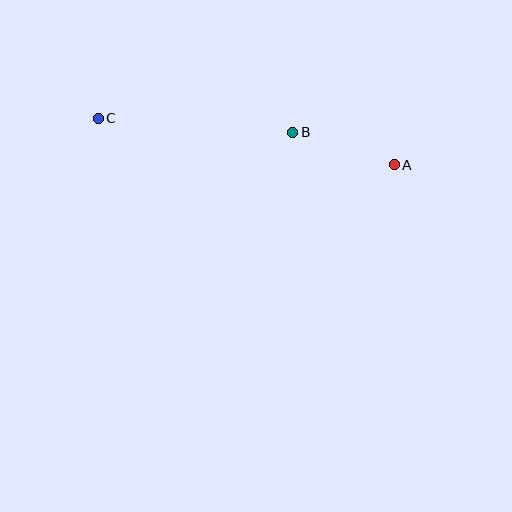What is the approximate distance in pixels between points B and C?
The distance between B and C is approximately 195 pixels.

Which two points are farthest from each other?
Points A and C are farthest from each other.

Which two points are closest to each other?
Points A and B are closest to each other.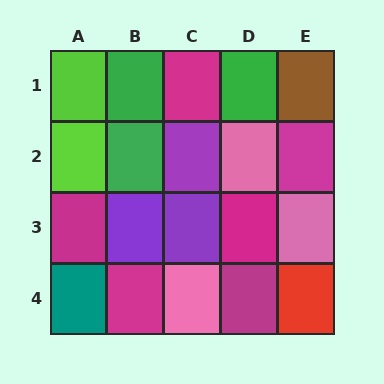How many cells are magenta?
6 cells are magenta.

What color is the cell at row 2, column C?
Purple.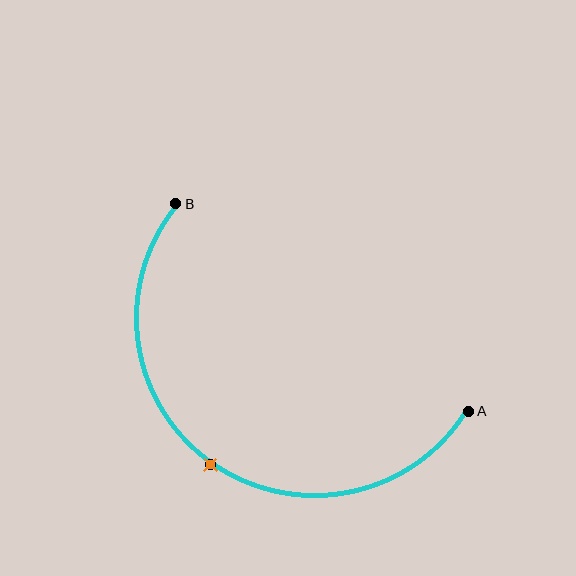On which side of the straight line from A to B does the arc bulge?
The arc bulges below and to the left of the straight line connecting A and B.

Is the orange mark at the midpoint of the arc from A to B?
Yes. The orange mark lies on the arc at equal arc-length from both A and B — it is the arc midpoint.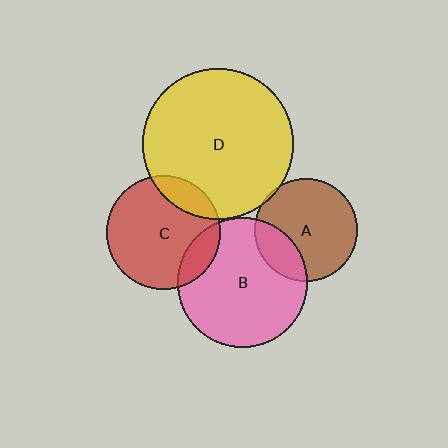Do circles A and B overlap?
Yes.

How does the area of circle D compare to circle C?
Approximately 1.8 times.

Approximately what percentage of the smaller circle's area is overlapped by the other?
Approximately 25%.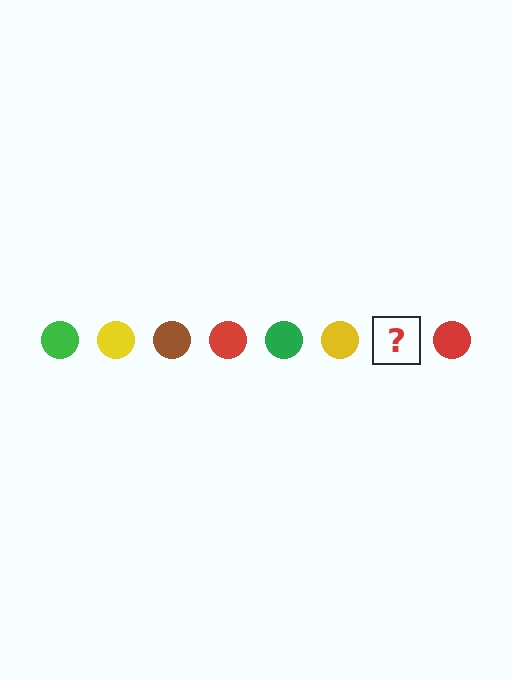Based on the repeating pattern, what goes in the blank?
The blank should be a brown circle.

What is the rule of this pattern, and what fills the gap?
The rule is that the pattern cycles through green, yellow, brown, red circles. The gap should be filled with a brown circle.